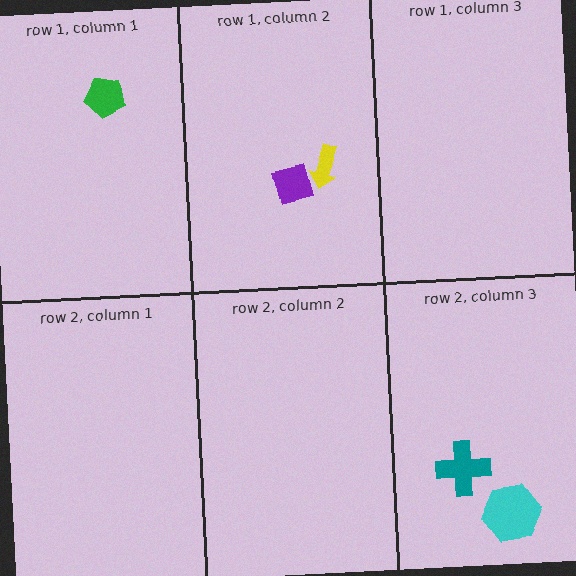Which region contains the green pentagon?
The row 1, column 1 region.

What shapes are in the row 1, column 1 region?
The green pentagon.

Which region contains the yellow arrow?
The row 1, column 2 region.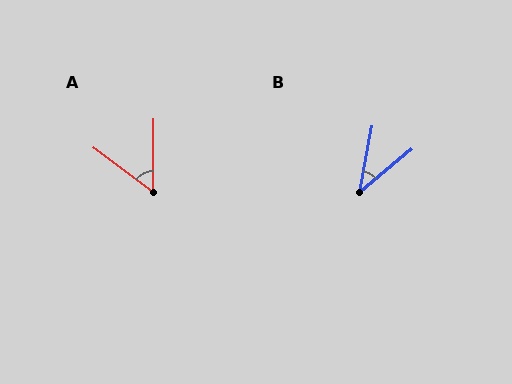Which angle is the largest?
A, at approximately 54 degrees.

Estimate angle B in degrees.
Approximately 40 degrees.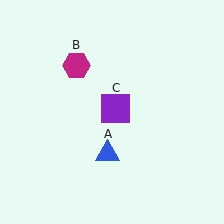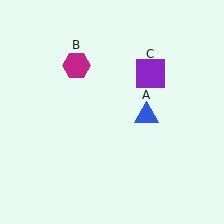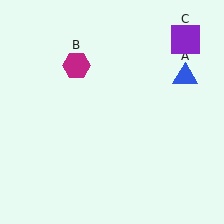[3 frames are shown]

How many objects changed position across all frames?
2 objects changed position: blue triangle (object A), purple square (object C).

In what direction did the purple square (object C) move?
The purple square (object C) moved up and to the right.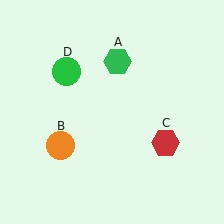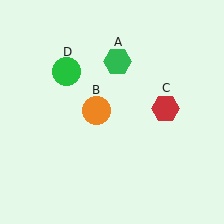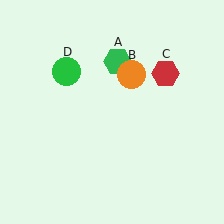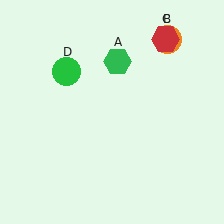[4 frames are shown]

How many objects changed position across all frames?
2 objects changed position: orange circle (object B), red hexagon (object C).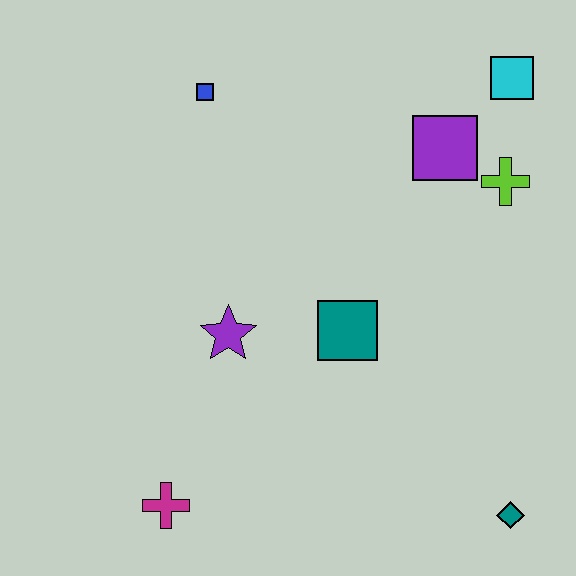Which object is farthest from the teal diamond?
The blue square is farthest from the teal diamond.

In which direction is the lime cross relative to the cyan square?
The lime cross is below the cyan square.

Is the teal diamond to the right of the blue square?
Yes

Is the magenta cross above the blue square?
No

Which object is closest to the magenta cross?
The purple star is closest to the magenta cross.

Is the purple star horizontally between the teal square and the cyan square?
No